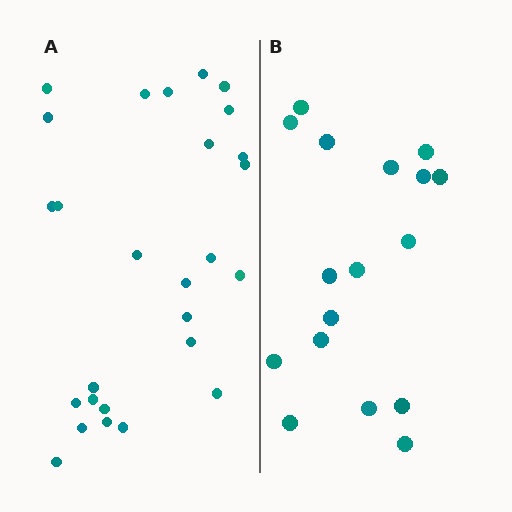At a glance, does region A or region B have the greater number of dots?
Region A (the left region) has more dots.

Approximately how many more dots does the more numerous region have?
Region A has roughly 10 or so more dots than region B.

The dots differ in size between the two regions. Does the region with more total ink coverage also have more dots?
No. Region B has more total ink coverage because its dots are larger, but region A actually contains more individual dots. Total area can be misleading — the number of items is what matters here.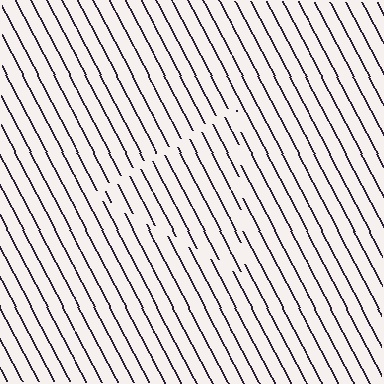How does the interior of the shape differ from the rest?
The interior of the shape contains the same grating, shifted by half a period — the contour is defined by the phase discontinuity where line-ends from the inner and outer gratings abut.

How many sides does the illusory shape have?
3 sides — the line-ends trace a triangle.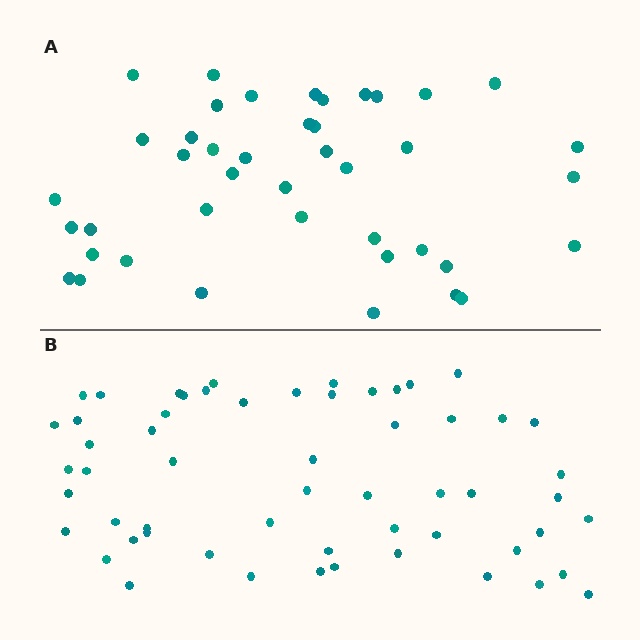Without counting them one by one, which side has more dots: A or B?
Region B (the bottom region) has more dots.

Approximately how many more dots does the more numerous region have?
Region B has approximately 15 more dots than region A.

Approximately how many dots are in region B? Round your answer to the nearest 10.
About 60 dots. (The exact count is 57, which rounds to 60.)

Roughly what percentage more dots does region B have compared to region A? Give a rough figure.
About 35% more.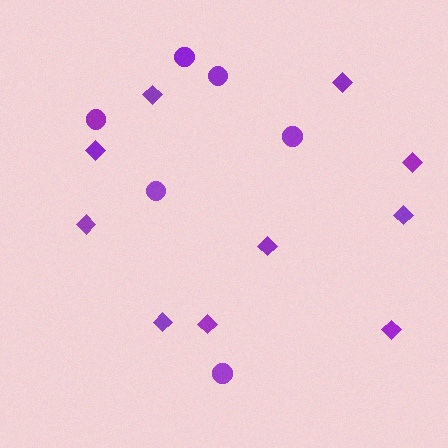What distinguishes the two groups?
There are 2 groups: one group of diamonds (10) and one group of circles (6).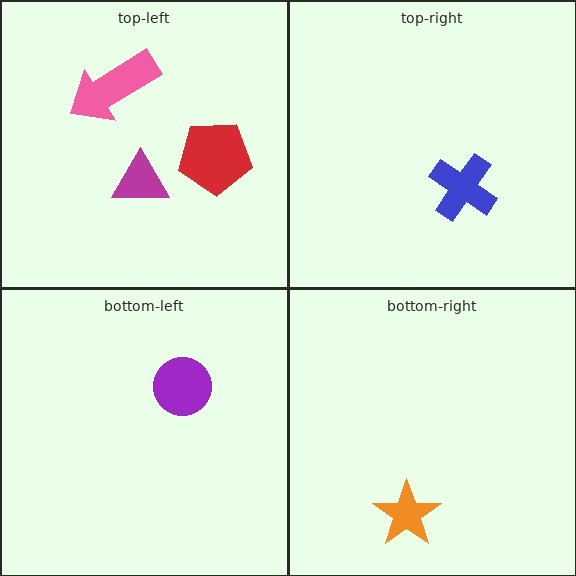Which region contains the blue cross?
The top-right region.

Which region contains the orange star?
The bottom-right region.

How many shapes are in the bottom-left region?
1.